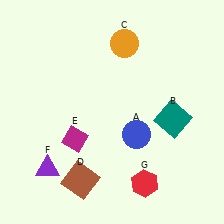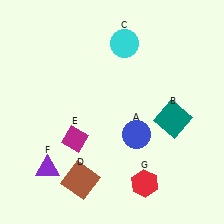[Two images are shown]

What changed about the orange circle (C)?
In Image 1, C is orange. In Image 2, it changed to cyan.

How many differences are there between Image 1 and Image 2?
There is 1 difference between the two images.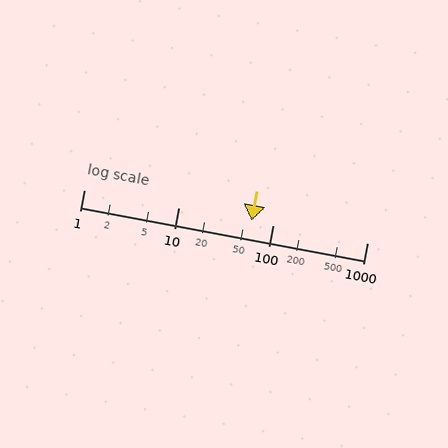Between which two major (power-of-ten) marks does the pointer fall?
The pointer is between 10 and 100.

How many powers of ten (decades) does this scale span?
The scale spans 3 decades, from 1 to 1000.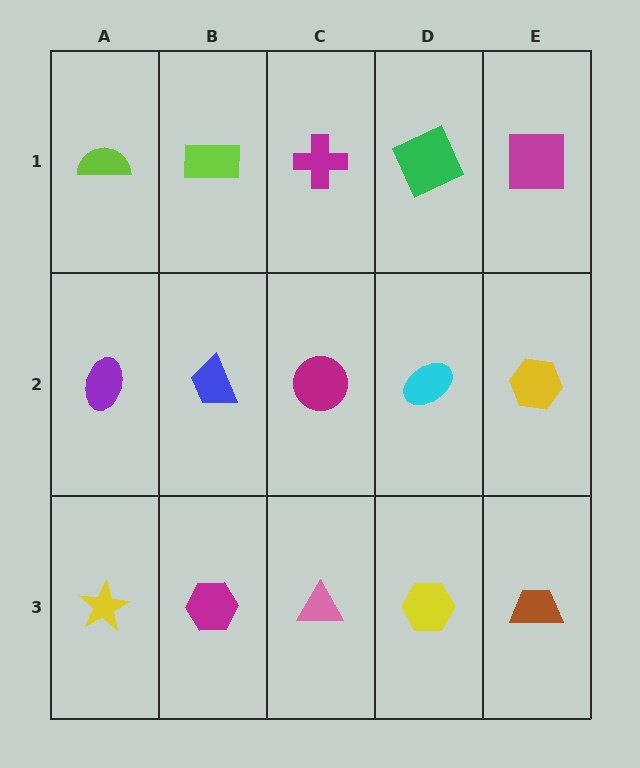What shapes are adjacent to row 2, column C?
A magenta cross (row 1, column C), a pink triangle (row 3, column C), a blue trapezoid (row 2, column B), a cyan ellipse (row 2, column D).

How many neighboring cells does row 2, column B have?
4.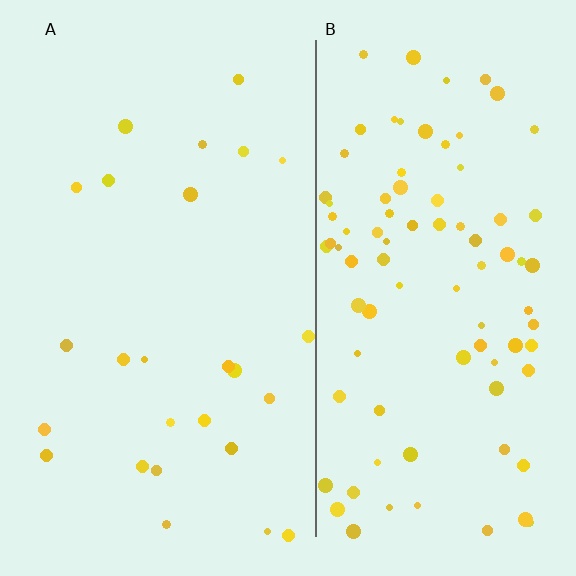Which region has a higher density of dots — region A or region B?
B (the right).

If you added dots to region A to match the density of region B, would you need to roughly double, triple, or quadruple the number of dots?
Approximately quadruple.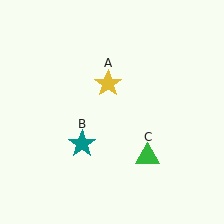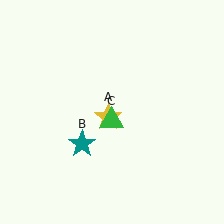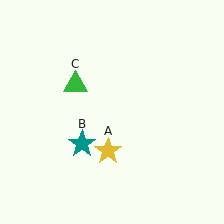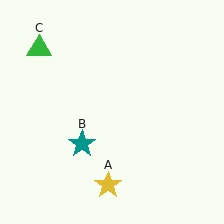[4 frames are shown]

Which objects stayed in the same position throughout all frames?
Teal star (object B) remained stationary.